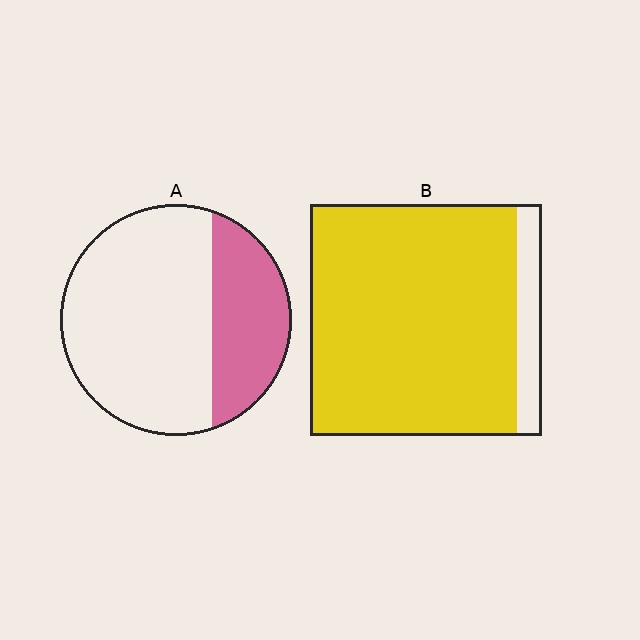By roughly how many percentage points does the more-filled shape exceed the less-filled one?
By roughly 60 percentage points (B over A).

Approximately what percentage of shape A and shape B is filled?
A is approximately 30% and B is approximately 90%.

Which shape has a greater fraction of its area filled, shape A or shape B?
Shape B.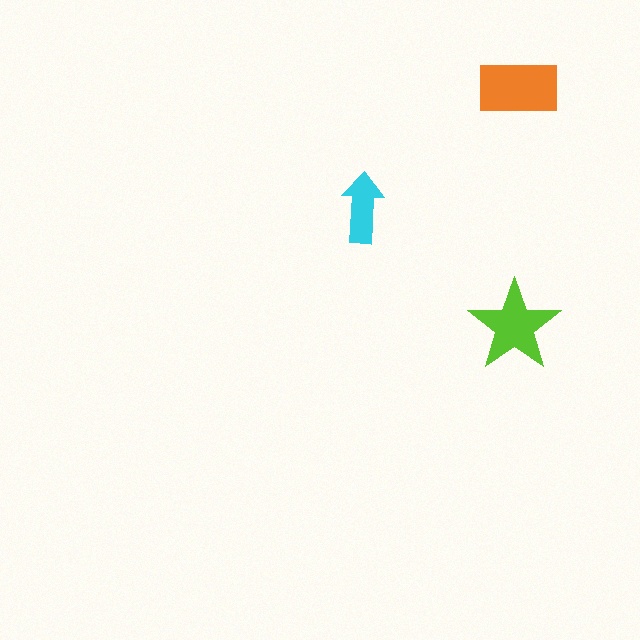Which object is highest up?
The orange rectangle is topmost.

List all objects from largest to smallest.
The orange rectangle, the lime star, the cyan arrow.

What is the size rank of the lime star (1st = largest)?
2nd.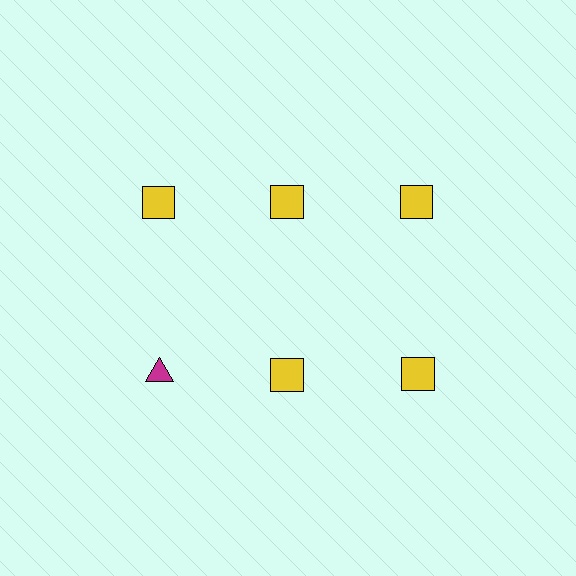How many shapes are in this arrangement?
There are 6 shapes arranged in a grid pattern.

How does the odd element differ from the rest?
It differs in both color (magenta instead of yellow) and shape (triangle instead of square).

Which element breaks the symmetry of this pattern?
The magenta triangle in the second row, leftmost column breaks the symmetry. All other shapes are yellow squares.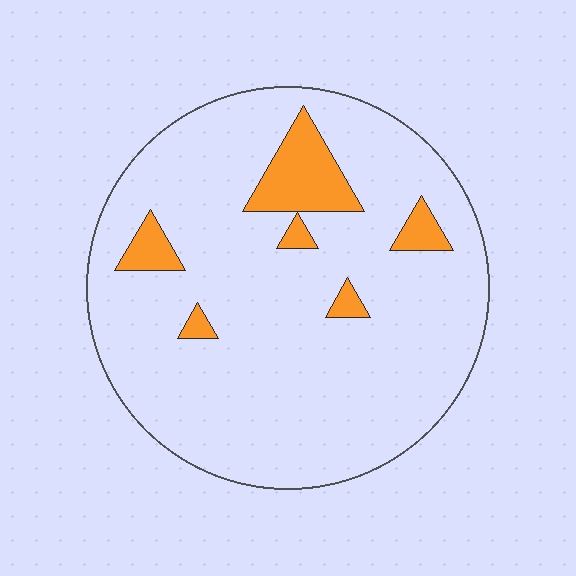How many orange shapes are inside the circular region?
6.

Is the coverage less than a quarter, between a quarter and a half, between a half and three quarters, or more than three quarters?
Less than a quarter.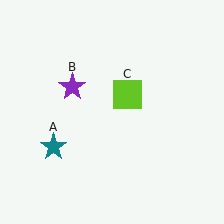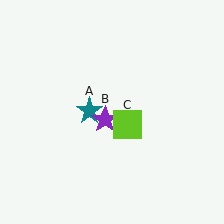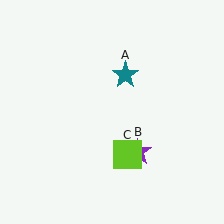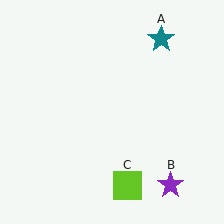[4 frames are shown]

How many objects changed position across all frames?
3 objects changed position: teal star (object A), purple star (object B), lime square (object C).